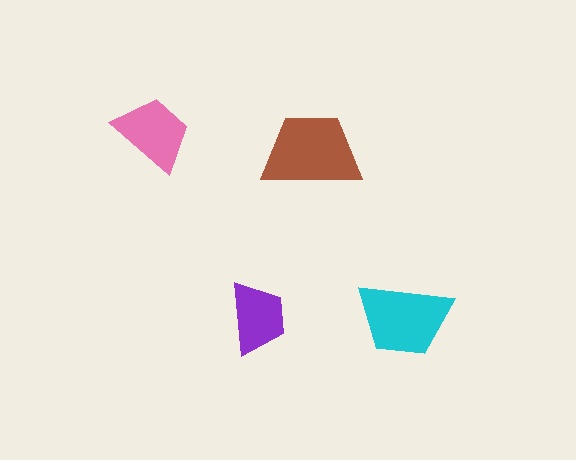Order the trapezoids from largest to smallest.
the brown one, the cyan one, the pink one, the purple one.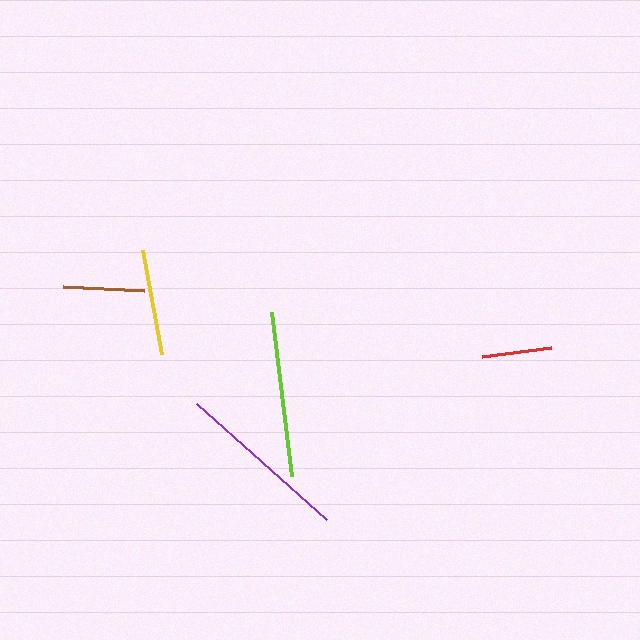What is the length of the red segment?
The red segment is approximately 69 pixels long.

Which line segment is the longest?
The purple line is the longest at approximately 174 pixels.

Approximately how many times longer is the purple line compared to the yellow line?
The purple line is approximately 1.6 times the length of the yellow line.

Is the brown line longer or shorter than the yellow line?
The yellow line is longer than the brown line.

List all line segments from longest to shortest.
From longest to shortest: purple, lime, yellow, brown, red.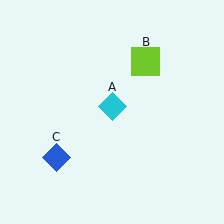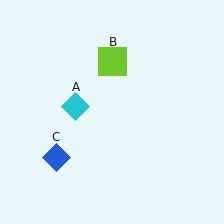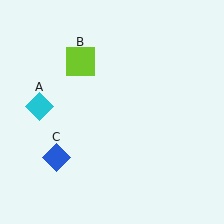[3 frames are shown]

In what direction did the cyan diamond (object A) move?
The cyan diamond (object A) moved left.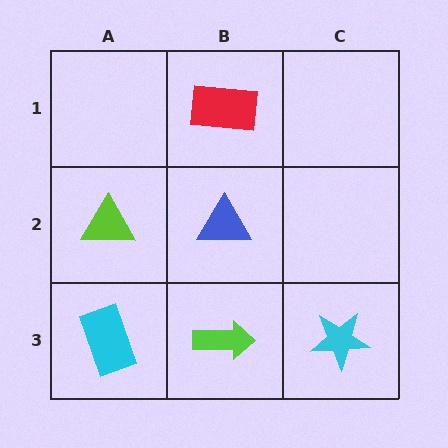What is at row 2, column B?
A blue triangle.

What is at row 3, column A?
A cyan rectangle.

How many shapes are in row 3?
3 shapes.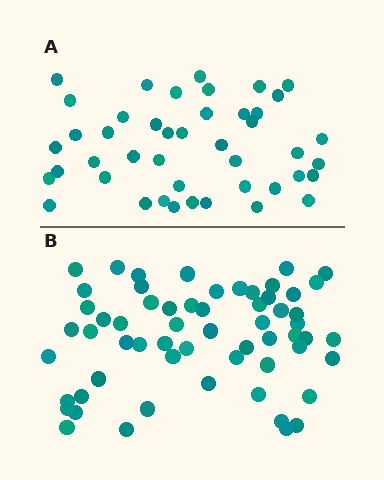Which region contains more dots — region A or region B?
Region B (the bottom region) has more dots.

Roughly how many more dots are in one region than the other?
Region B has approximately 15 more dots than region A.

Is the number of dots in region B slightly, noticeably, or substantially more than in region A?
Region B has noticeably more, but not dramatically so. The ratio is roughly 1.4 to 1.